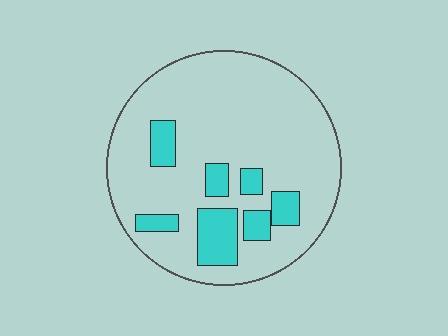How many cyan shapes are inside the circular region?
7.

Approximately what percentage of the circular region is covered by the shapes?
Approximately 20%.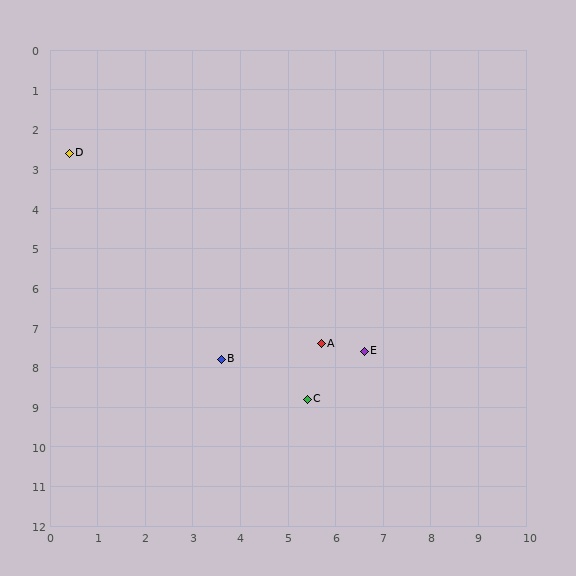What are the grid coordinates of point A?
Point A is at approximately (5.7, 7.4).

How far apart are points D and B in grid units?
Points D and B are about 6.1 grid units apart.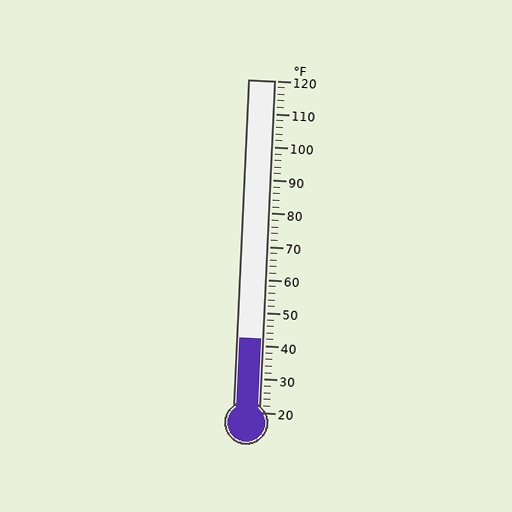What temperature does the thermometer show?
The thermometer shows approximately 42°F.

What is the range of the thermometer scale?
The thermometer scale ranges from 20°F to 120°F.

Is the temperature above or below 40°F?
The temperature is above 40°F.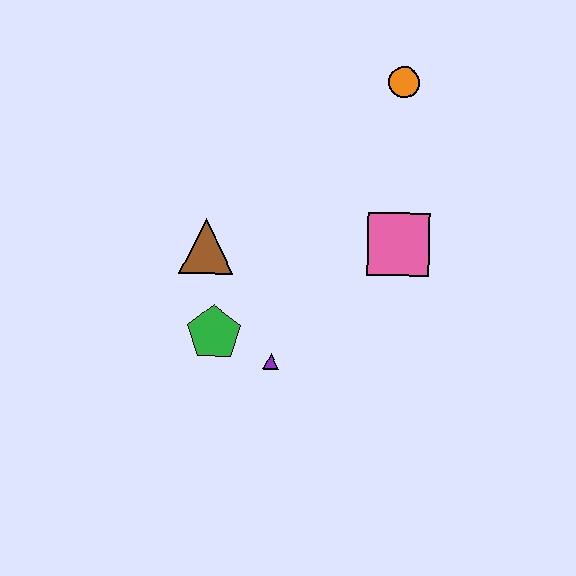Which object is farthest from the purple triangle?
The orange circle is farthest from the purple triangle.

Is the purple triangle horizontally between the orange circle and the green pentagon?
Yes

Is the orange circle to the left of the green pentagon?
No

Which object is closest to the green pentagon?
The purple triangle is closest to the green pentagon.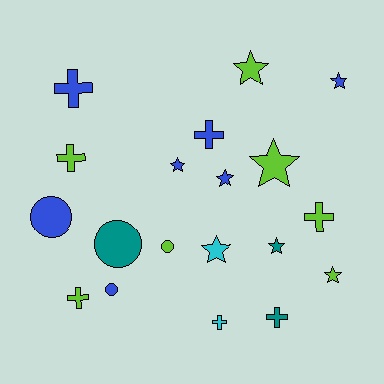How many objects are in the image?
There are 19 objects.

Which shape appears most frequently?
Star, with 8 objects.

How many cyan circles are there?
There are no cyan circles.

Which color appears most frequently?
Blue, with 7 objects.